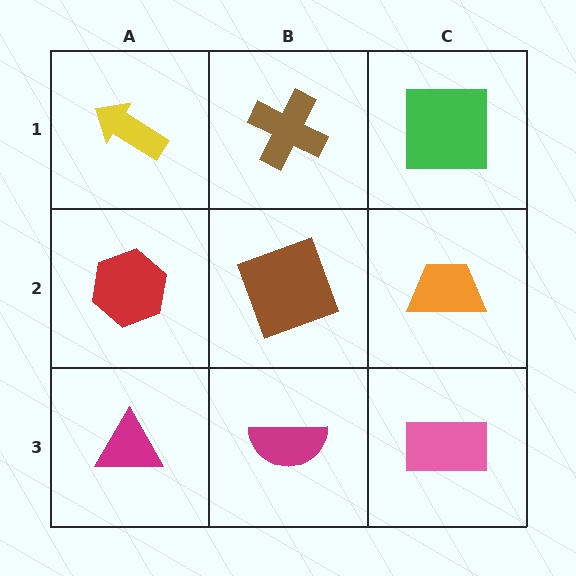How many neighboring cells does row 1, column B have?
3.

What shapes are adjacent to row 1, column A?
A red hexagon (row 2, column A), a brown cross (row 1, column B).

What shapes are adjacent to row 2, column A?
A yellow arrow (row 1, column A), a magenta triangle (row 3, column A), a brown square (row 2, column B).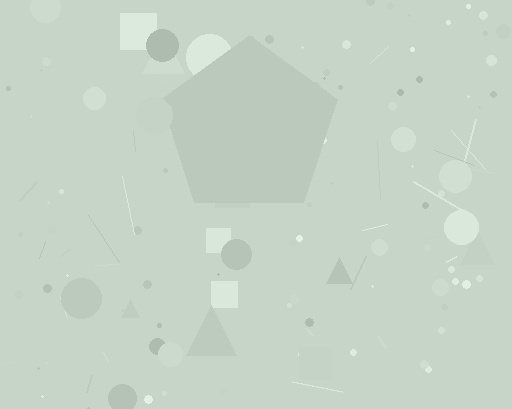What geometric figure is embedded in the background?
A pentagon is embedded in the background.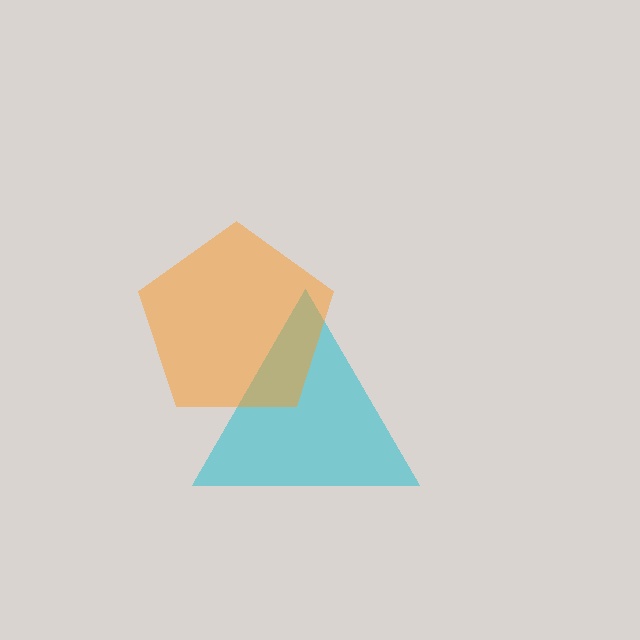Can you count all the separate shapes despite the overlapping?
Yes, there are 2 separate shapes.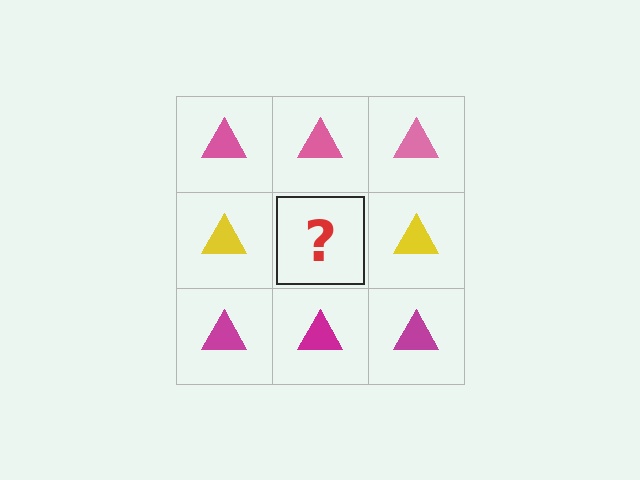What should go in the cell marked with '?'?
The missing cell should contain a yellow triangle.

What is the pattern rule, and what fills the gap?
The rule is that each row has a consistent color. The gap should be filled with a yellow triangle.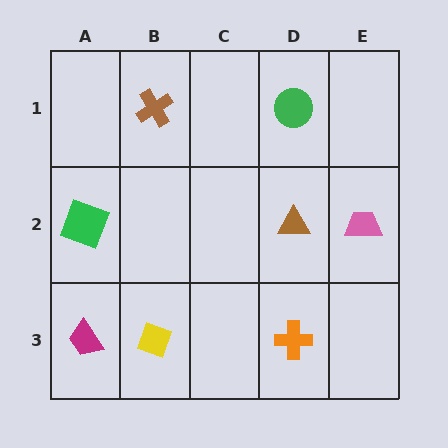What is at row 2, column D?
A brown triangle.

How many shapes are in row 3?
3 shapes.